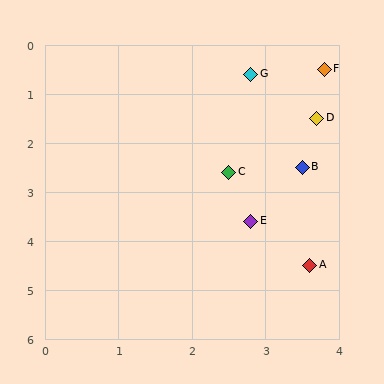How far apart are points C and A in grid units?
Points C and A are about 2.2 grid units apart.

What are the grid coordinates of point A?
Point A is at approximately (3.6, 4.5).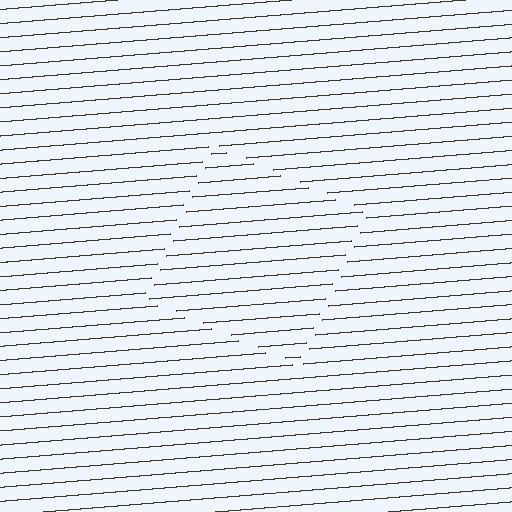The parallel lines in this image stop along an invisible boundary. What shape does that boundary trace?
An illusory square. The interior of the shape contains the same grating, shifted by half a period — the contour is defined by the phase discontinuity where line-ends from the inner and outer gratings abut.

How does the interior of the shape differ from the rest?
The interior of the shape contains the same grating, shifted by half a period — the contour is defined by the phase discontinuity where line-ends from the inner and outer gratings abut.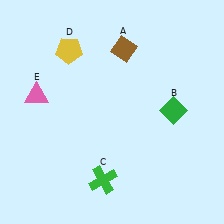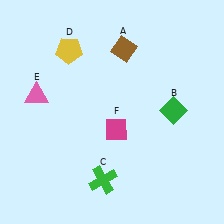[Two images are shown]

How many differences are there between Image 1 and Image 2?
There is 1 difference between the two images.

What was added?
A magenta diamond (F) was added in Image 2.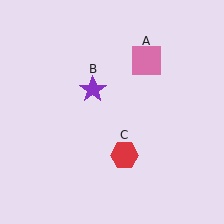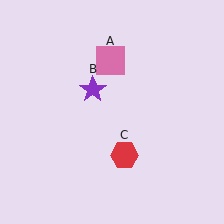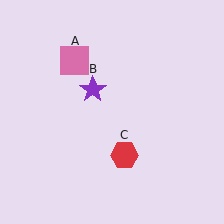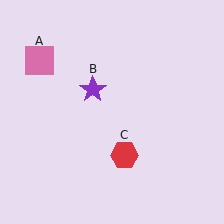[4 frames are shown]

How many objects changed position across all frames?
1 object changed position: pink square (object A).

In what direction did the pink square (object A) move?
The pink square (object A) moved left.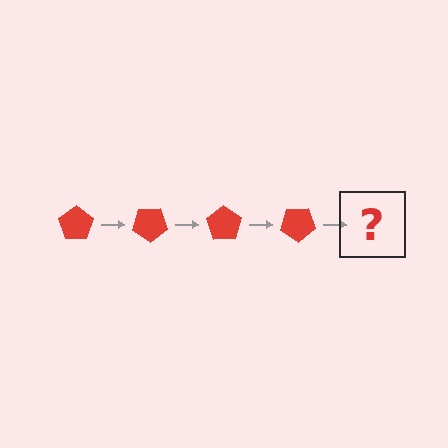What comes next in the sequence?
The next element should be a red pentagon rotated 140 degrees.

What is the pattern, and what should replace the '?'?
The pattern is that the pentagon rotates 35 degrees each step. The '?' should be a red pentagon rotated 140 degrees.